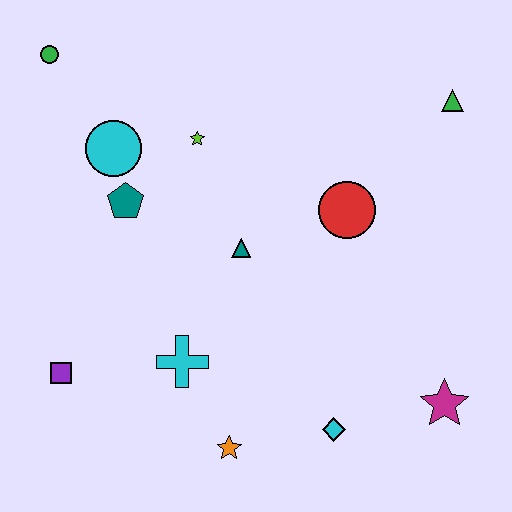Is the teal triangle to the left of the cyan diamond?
Yes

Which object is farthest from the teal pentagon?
The magenta star is farthest from the teal pentagon.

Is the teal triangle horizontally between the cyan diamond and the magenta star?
No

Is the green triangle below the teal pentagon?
No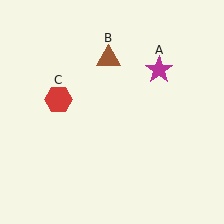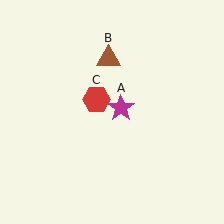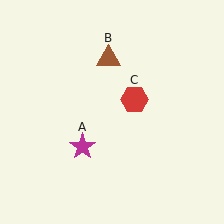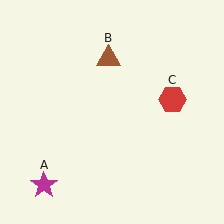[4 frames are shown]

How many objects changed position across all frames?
2 objects changed position: magenta star (object A), red hexagon (object C).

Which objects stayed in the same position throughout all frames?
Brown triangle (object B) remained stationary.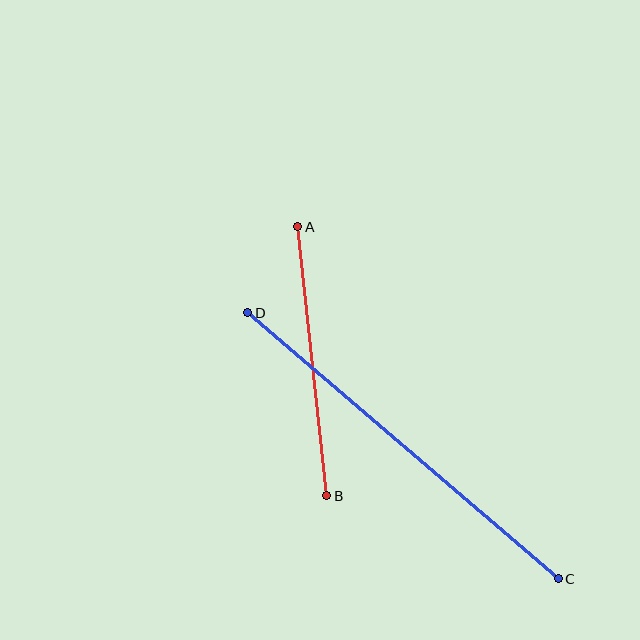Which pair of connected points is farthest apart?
Points C and D are farthest apart.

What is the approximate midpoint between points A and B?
The midpoint is at approximately (312, 361) pixels.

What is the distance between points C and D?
The distance is approximately 409 pixels.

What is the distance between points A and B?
The distance is approximately 271 pixels.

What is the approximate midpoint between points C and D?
The midpoint is at approximately (403, 446) pixels.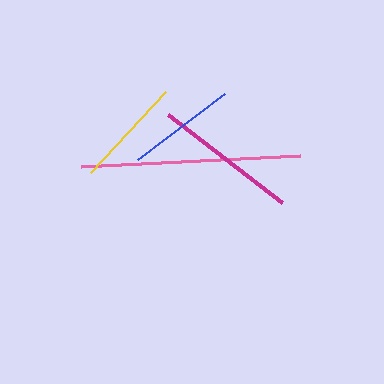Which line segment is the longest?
The pink line is the longest at approximately 219 pixels.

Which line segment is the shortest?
The blue line is the shortest at approximately 110 pixels.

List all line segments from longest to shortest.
From longest to shortest: pink, magenta, yellow, blue.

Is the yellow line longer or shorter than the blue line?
The yellow line is longer than the blue line.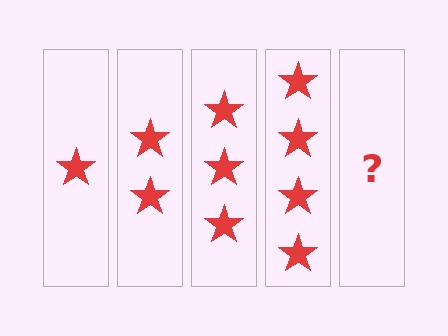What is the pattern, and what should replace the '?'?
The pattern is that each step adds one more star. The '?' should be 5 stars.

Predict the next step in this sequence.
The next step is 5 stars.